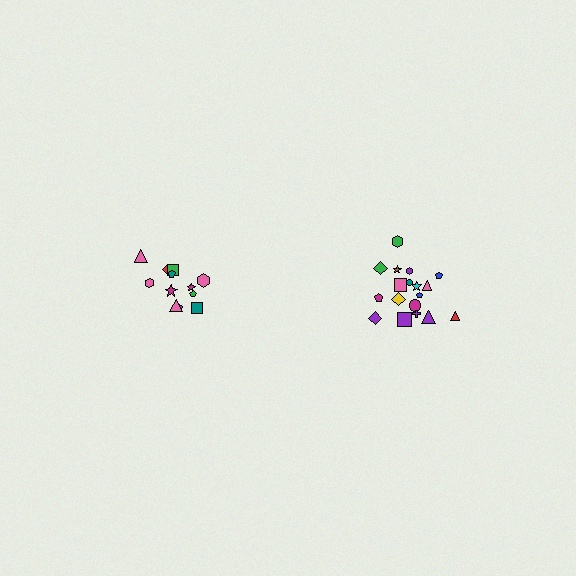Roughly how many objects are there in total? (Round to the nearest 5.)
Roughly 30 objects in total.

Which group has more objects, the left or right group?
The right group.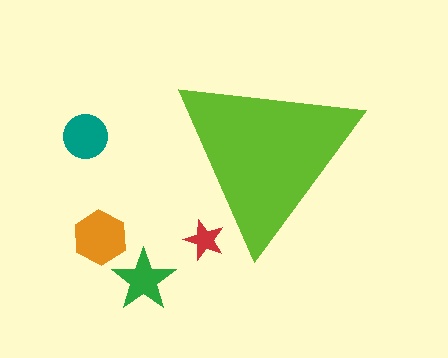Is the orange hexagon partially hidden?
No, the orange hexagon is fully visible.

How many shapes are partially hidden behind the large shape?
1 shape is partially hidden.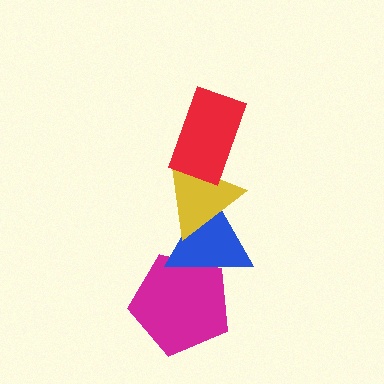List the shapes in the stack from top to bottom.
From top to bottom: the red rectangle, the yellow triangle, the blue triangle, the magenta pentagon.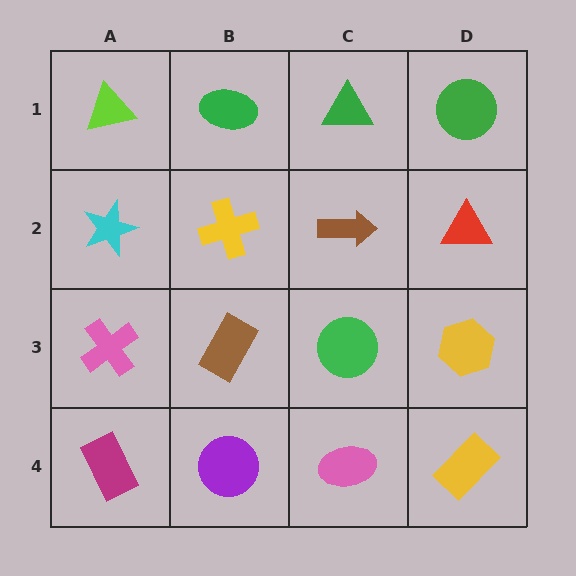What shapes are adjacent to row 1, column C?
A brown arrow (row 2, column C), a green ellipse (row 1, column B), a green circle (row 1, column D).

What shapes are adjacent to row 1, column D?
A red triangle (row 2, column D), a green triangle (row 1, column C).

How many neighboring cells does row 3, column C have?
4.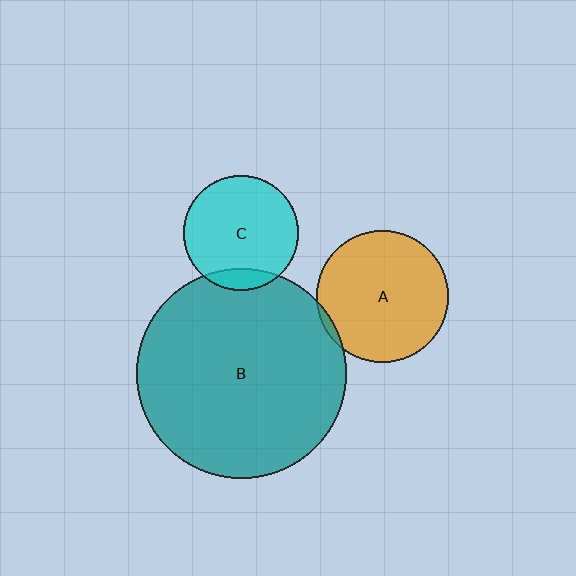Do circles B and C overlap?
Yes.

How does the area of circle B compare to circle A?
Approximately 2.5 times.